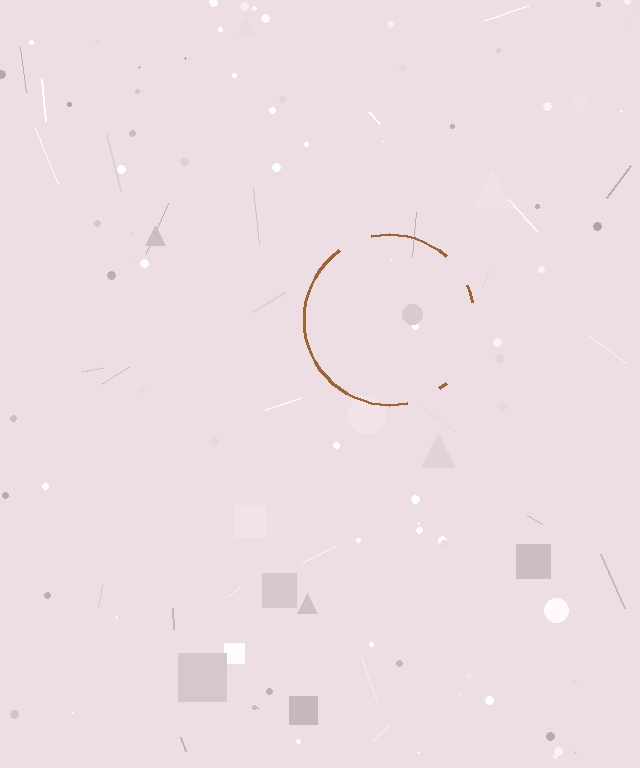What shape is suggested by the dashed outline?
The dashed outline suggests a circle.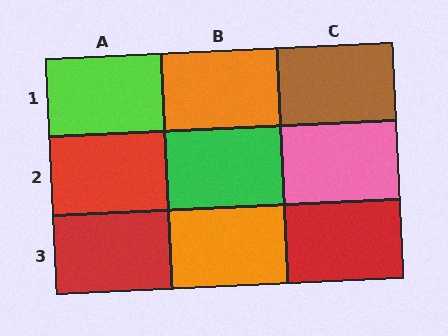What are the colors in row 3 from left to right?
Red, orange, red.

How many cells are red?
3 cells are red.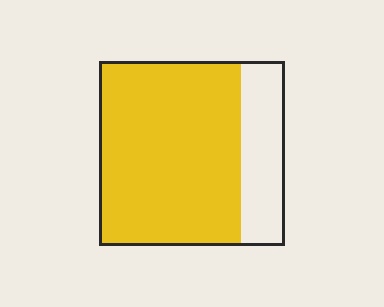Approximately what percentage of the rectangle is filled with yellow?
Approximately 75%.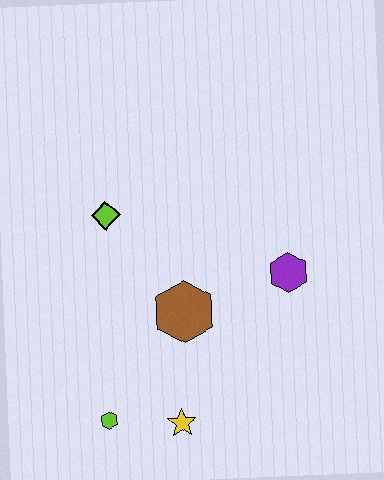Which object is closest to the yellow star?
The lime hexagon is closest to the yellow star.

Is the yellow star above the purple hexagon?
No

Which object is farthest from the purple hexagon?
The lime hexagon is farthest from the purple hexagon.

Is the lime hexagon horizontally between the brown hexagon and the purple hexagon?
No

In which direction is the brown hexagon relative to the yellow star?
The brown hexagon is above the yellow star.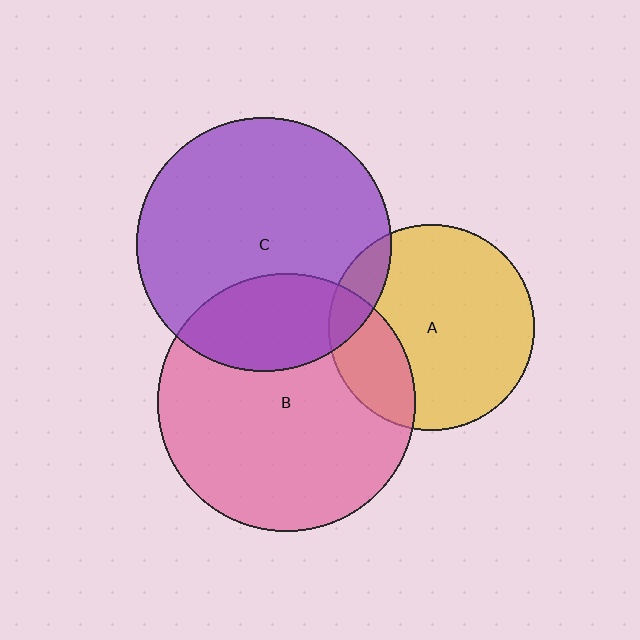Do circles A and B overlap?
Yes.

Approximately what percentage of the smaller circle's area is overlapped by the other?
Approximately 25%.